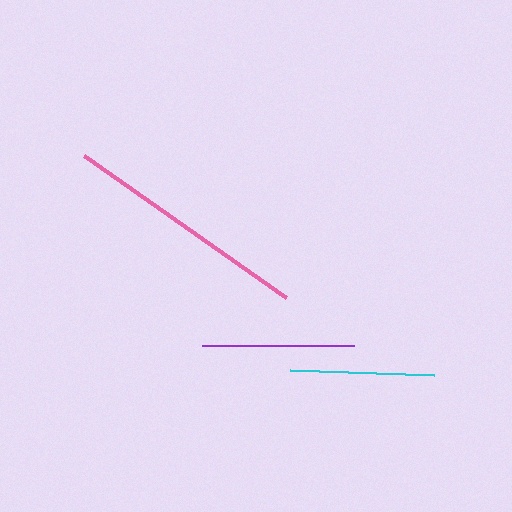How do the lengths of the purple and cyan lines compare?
The purple and cyan lines are approximately the same length.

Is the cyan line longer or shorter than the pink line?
The pink line is longer than the cyan line.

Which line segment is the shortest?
The cyan line is the shortest at approximately 144 pixels.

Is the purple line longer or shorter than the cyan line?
The purple line is longer than the cyan line.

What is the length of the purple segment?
The purple segment is approximately 152 pixels long.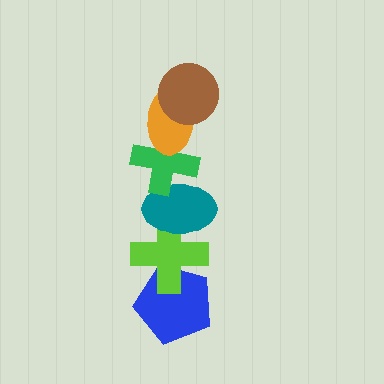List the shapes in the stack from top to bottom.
From top to bottom: the brown circle, the orange ellipse, the green cross, the teal ellipse, the lime cross, the blue pentagon.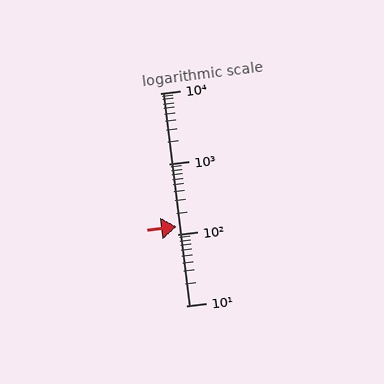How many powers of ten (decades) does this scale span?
The scale spans 3 decades, from 10 to 10000.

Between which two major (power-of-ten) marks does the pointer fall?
The pointer is between 100 and 1000.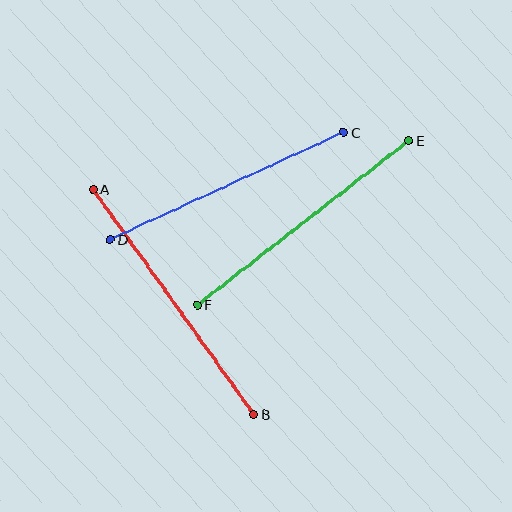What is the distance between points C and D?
The distance is approximately 257 pixels.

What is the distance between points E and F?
The distance is approximately 268 pixels.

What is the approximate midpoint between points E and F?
The midpoint is at approximately (303, 223) pixels.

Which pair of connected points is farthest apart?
Points A and B are farthest apart.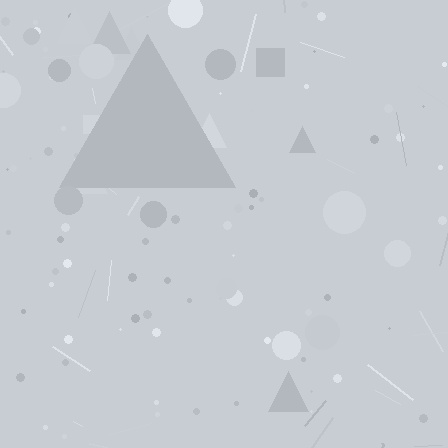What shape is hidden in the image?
A triangle is hidden in the image.